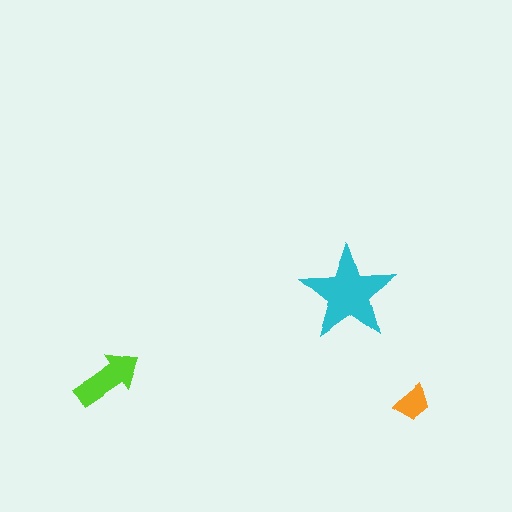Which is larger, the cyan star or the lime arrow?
The cyan star.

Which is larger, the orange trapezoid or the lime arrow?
The lime arrow.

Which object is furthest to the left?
The lime arrow is leftmost.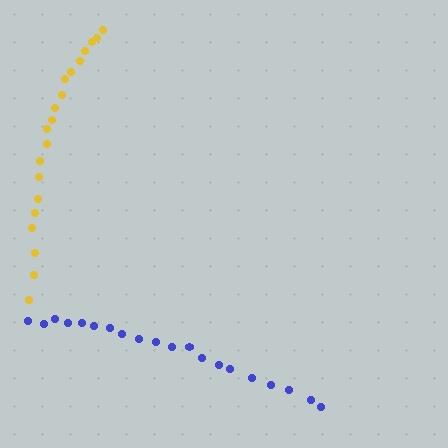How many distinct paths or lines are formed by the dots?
There are 2 distinct paths.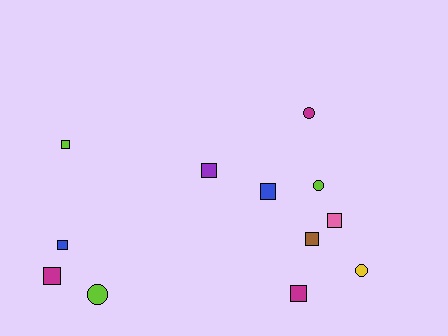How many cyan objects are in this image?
There are no cyan objects.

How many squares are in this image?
There are 8 squares.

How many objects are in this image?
There are 12 objects.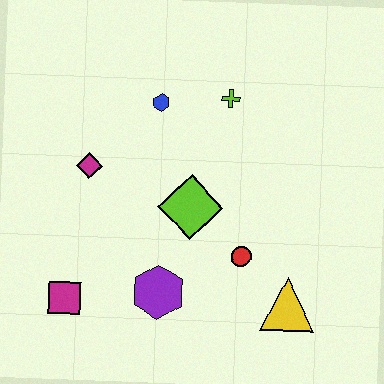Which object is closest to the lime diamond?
The red circle is closest to the lime diamond.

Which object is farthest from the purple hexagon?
The lime cross is farthest from the purple hexagon.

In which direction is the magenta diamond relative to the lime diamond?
The magenta diamond is to the left of the lime diamond.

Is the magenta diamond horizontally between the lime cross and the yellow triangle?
No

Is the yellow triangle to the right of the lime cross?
Yes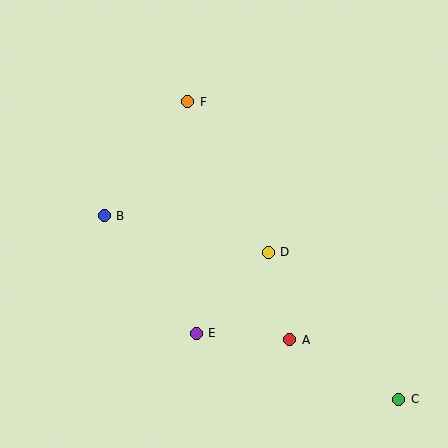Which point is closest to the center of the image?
Point D at (268, 252) is closest to the center.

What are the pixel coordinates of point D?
Point D is at (268, 252).